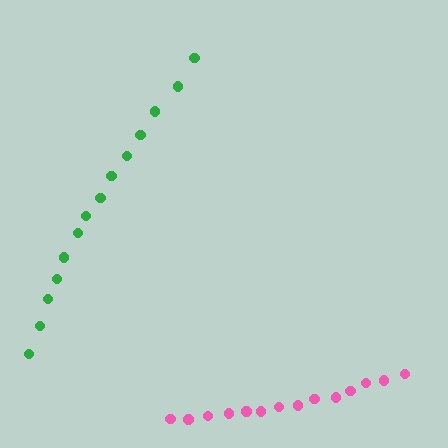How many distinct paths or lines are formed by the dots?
There are 2 distinct paths.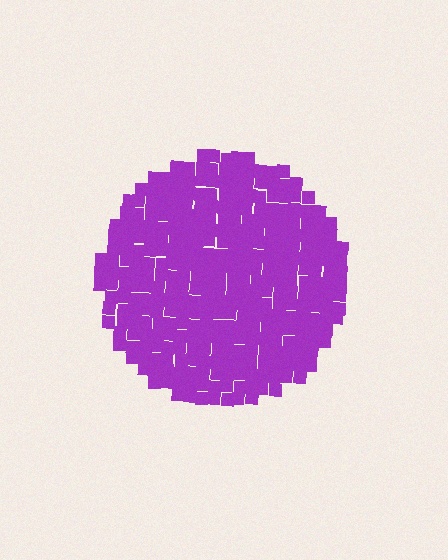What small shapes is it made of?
It is made of small squares.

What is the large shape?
The large shape is a circle.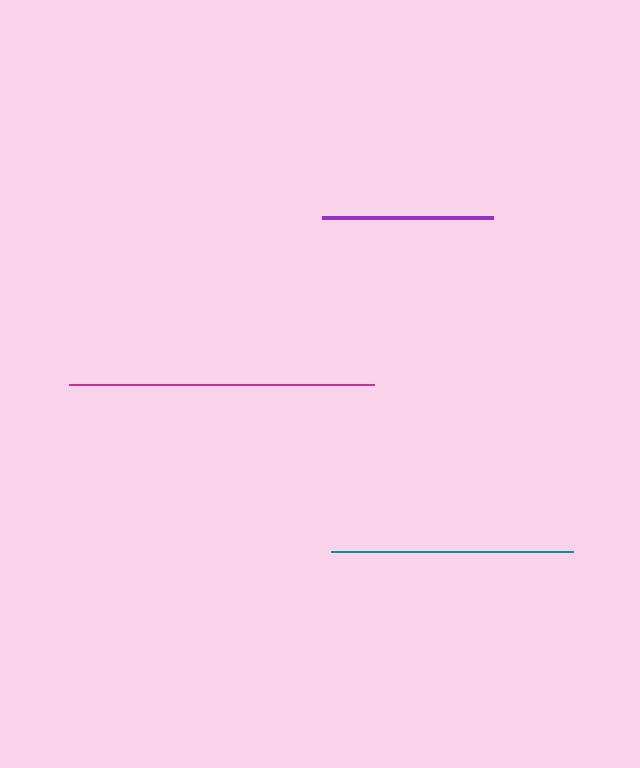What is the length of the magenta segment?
The magenta segment is approximately 305 pixels long.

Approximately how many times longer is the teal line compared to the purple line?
The teal line is approximately 1.4 times the length of the purple line.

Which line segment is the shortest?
The purple line is the shortest at approximately 171 pixels.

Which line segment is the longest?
The magenta line is the longest at approximately 305 pixels.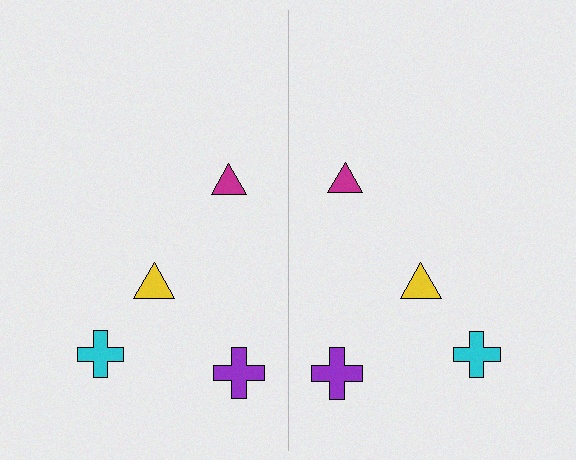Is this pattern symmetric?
Yes, this pattern has bilateral (reflection) symmetry.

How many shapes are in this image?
There are 8 shapes in this image.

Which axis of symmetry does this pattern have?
The pattern has a vertical axis of symmetry running through the center of the image.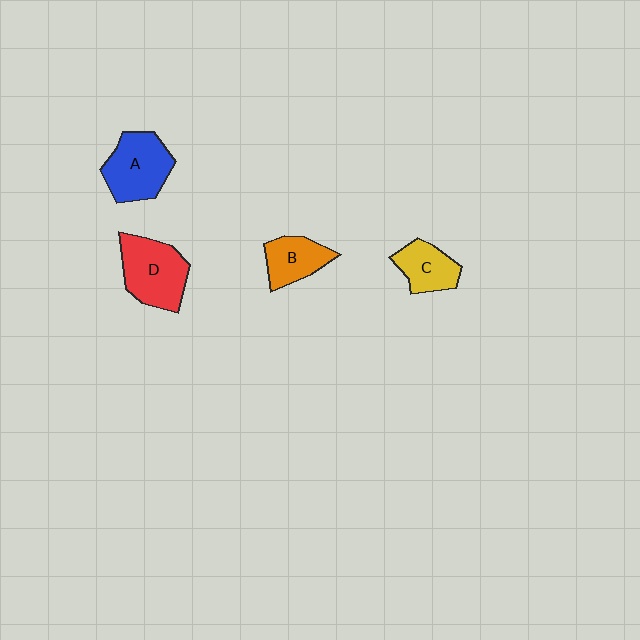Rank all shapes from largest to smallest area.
From largest to smallest: D (red), A (blue), B (orange), C (yellow).